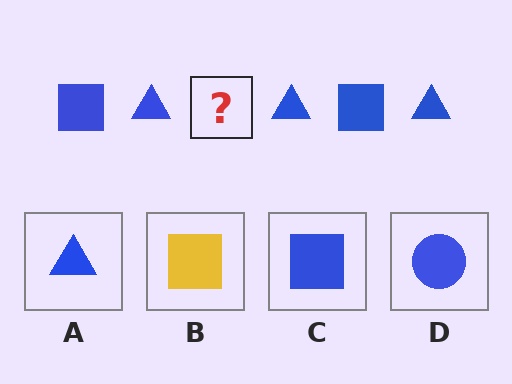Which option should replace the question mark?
Option C.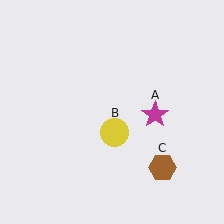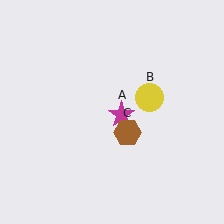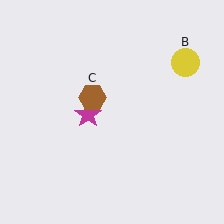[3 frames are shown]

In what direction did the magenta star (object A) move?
The magenta star (object A) moved left.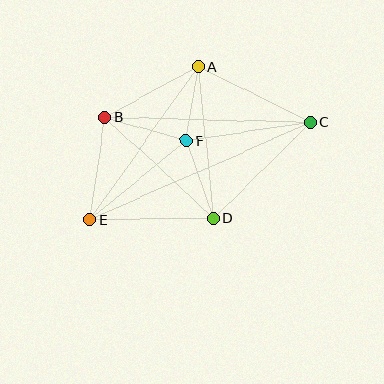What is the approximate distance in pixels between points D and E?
The distance between D and E is approximately 123 pixels.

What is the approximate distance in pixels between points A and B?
The distance between A and B is approximately 106 pixels.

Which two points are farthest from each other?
Points C and E are farthest from each other.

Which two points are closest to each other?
Points A and F are closest to each other.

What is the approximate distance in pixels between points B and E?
The distance between B and E is approximately 104 pixels.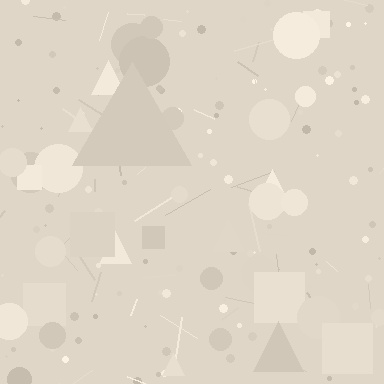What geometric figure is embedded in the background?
A triangle is embedded in the background.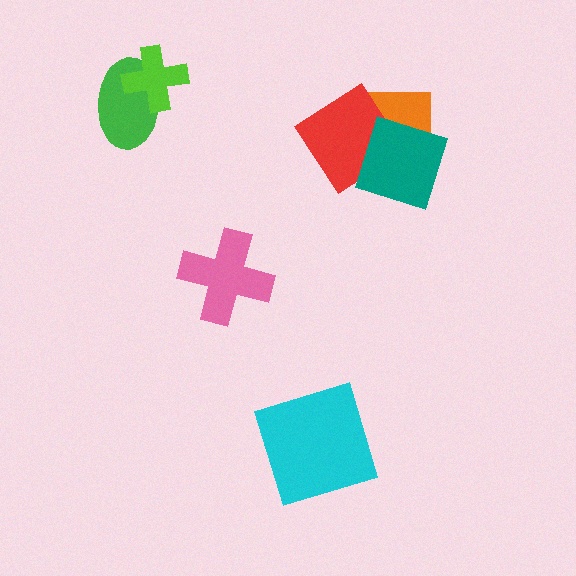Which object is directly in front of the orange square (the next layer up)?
The red diamond is directly in front of the orange square.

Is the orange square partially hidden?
Yes, it is partially covered by another shape.